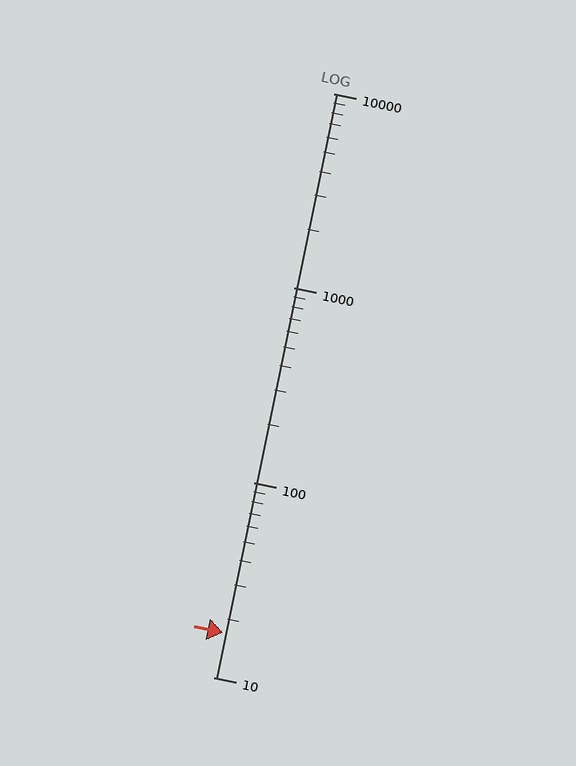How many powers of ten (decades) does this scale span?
The scale spans 3 decades, from 10 to 10000.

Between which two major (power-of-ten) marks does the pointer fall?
The pointer is between 10 and 100.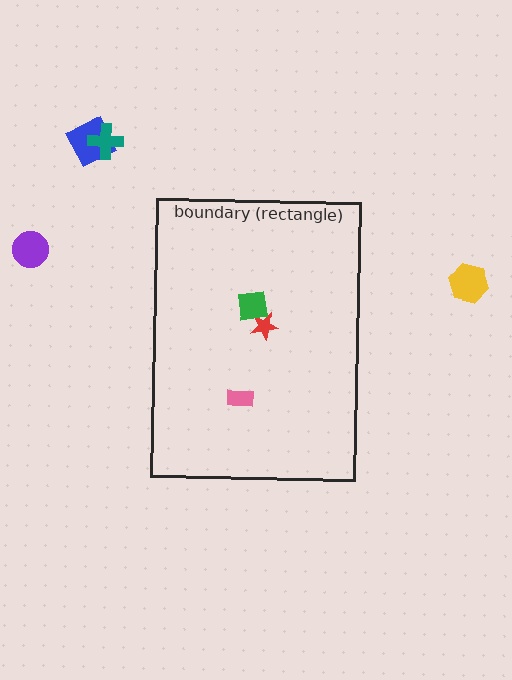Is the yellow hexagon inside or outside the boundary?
Outside.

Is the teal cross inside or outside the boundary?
Outside.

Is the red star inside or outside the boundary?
Inside.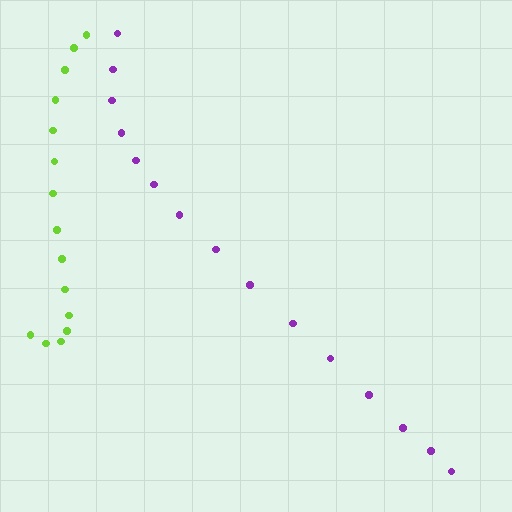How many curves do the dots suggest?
There are 2 distinct paths.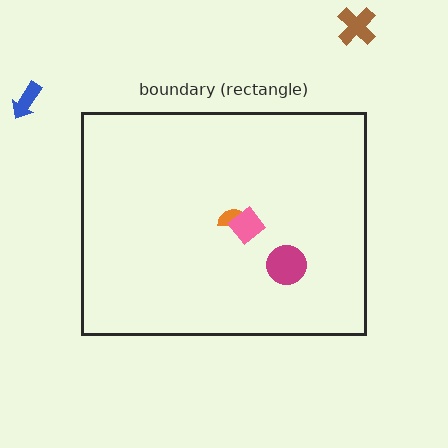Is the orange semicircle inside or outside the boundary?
Inside.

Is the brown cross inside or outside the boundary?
Outside.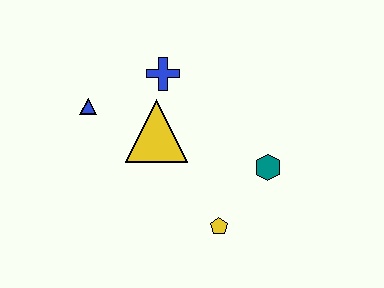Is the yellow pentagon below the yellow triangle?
Yes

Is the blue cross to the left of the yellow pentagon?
Yes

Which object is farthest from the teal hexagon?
The blue triangle is farthest from the teal hexagon.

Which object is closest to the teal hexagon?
The yellow pentagon is closest to the teal hexagon.